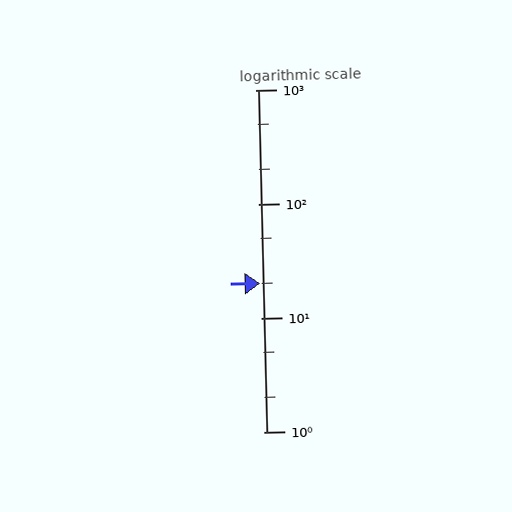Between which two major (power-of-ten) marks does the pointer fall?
The pointer is between 10 and 100.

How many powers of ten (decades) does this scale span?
The scale spans 3 decades, from 1 to 1000.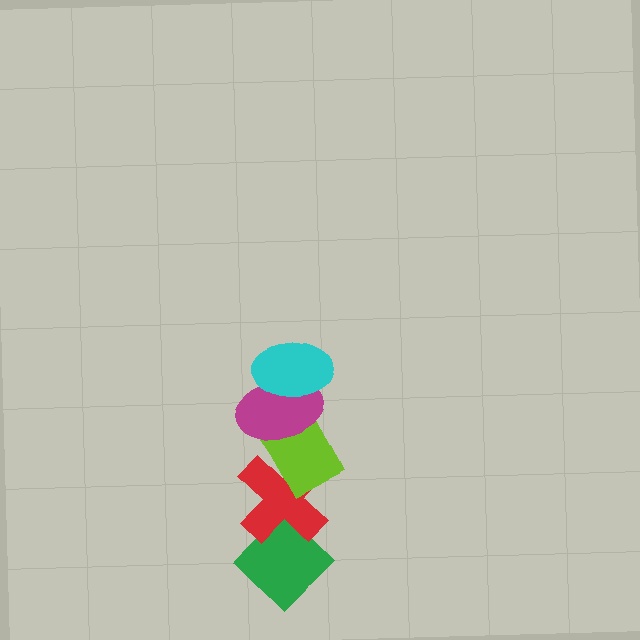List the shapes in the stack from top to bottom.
From top to bottom: the cyan ellipse, the magenta ellipse, the lime rectangle, the red cross, the green diamond.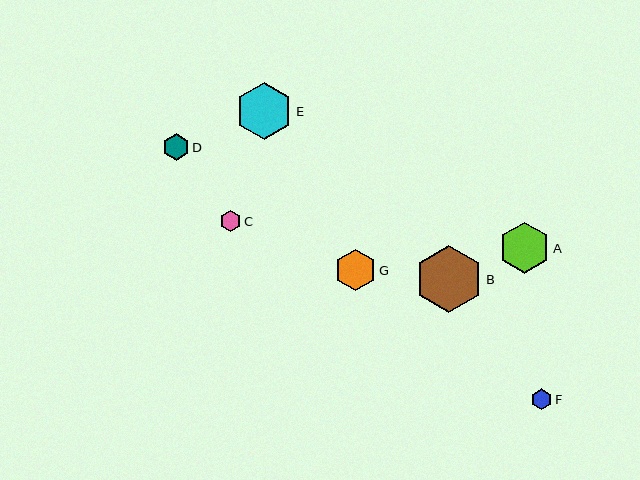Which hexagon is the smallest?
Hexagon F is the smallest with a size of approximately 21 pixels.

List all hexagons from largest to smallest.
From largest to smallest: B, E, A, G, D, C, F.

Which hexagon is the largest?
Hexagon B is the largest with a size of approximately 68 pixels.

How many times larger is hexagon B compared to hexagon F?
Hexagon B is approximately 3.2 times the size of hexagon F.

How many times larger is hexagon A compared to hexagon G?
Hexagon A is approximately 1.2 times the size of hexagon G.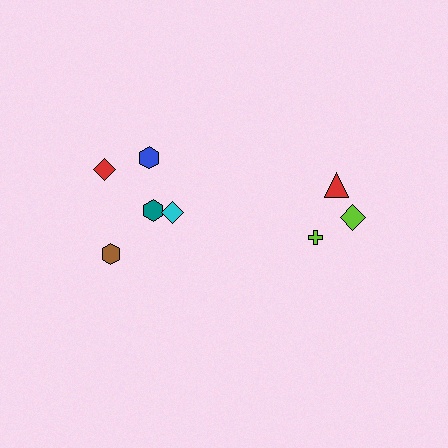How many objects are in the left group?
There are 5 objects.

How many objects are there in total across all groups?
There are 8 objects.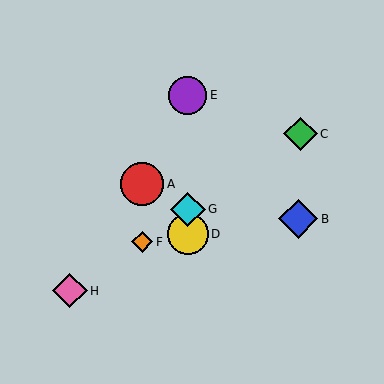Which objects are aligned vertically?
Objects D, E, G are aligned vertically.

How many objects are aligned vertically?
3 objects (D, E, G) are aligned vertically.